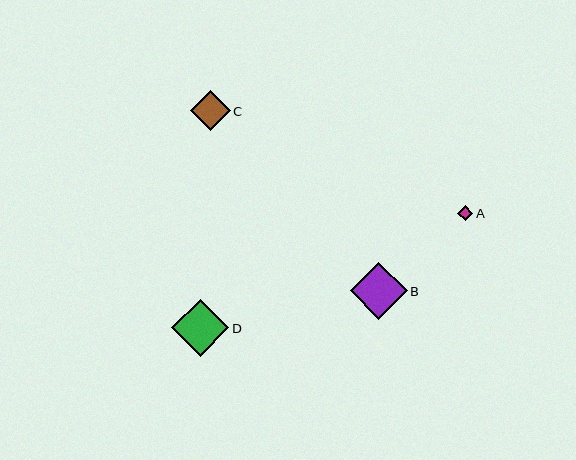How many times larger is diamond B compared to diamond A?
Diamond B is approximately 3.8 times the size of diamond A.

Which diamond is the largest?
Diamond D is the largest with a size of approximately 57 pixels.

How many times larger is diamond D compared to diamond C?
Diamond D is approximately 1.4 times the size of diamond C.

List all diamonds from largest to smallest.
From largest to smallest: D, B, C, A.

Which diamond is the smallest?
Diamond A is the smallest with a size of approximately 15 pixels.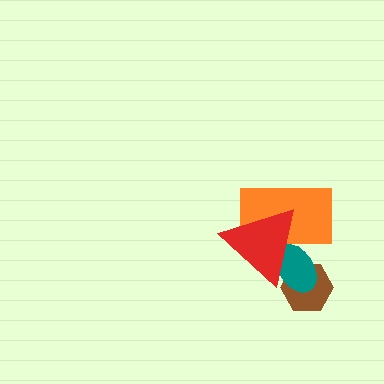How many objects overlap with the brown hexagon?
2 objects overlap with the brown hexagon.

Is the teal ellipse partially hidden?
Yes, it is partially covered by another shape.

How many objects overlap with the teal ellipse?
3 objects overlap with the teal ellipse.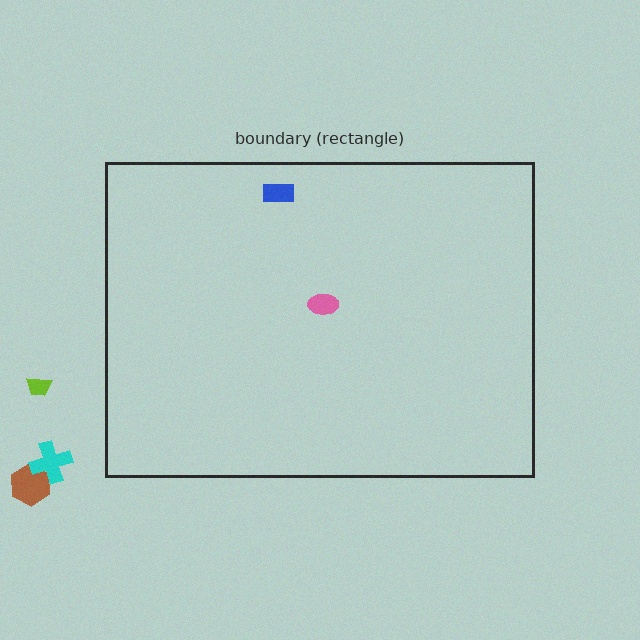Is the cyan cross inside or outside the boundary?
Outside.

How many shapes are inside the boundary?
2 inside, 3 outside.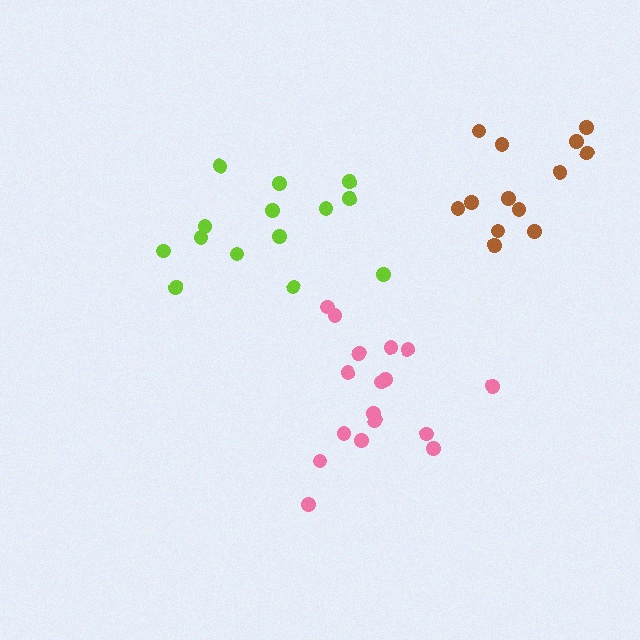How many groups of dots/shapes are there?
There are 3 groups.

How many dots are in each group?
Group 1: 17 dots, Group 2: 14 dots, Group 3: 13 dots (44 total).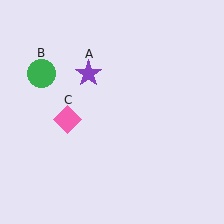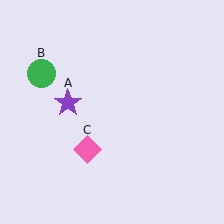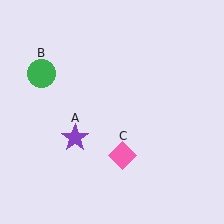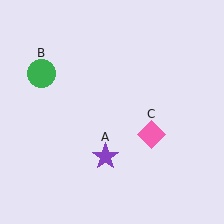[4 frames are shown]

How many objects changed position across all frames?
2 objects changed position: purple star (object A), pink diamond (object C).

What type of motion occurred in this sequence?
The purple star (object A), pink diamond (object C) rotated counterclockwise around the center of the scene.